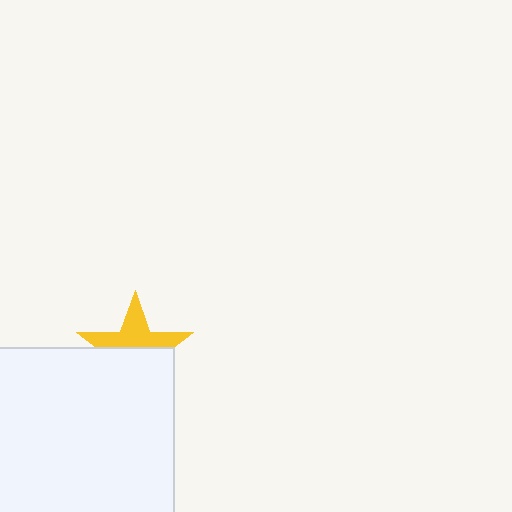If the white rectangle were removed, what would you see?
You would see the complete yellow star.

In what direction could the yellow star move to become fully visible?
The yellow star could move up. That would shift it out from behind the white rectangle entirely.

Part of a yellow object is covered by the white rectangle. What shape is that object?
It is a star.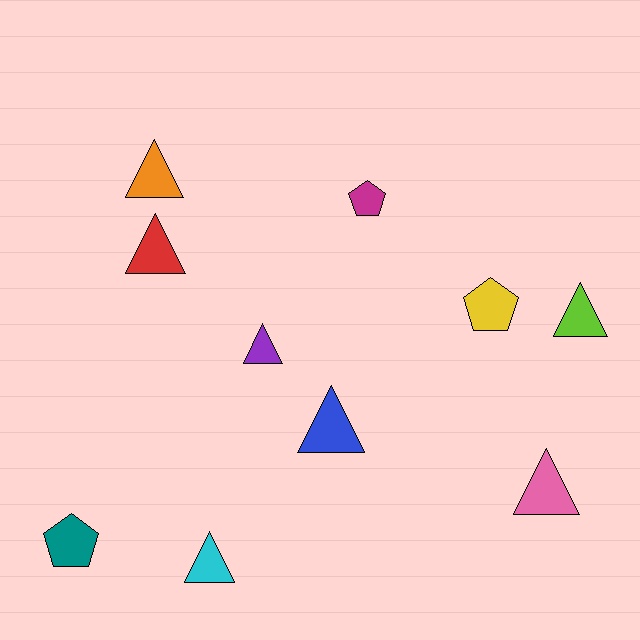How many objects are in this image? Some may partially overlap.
There are 10 objects.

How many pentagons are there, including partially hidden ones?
There are 3 pentagons.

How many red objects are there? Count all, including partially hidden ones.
There is 1 red object.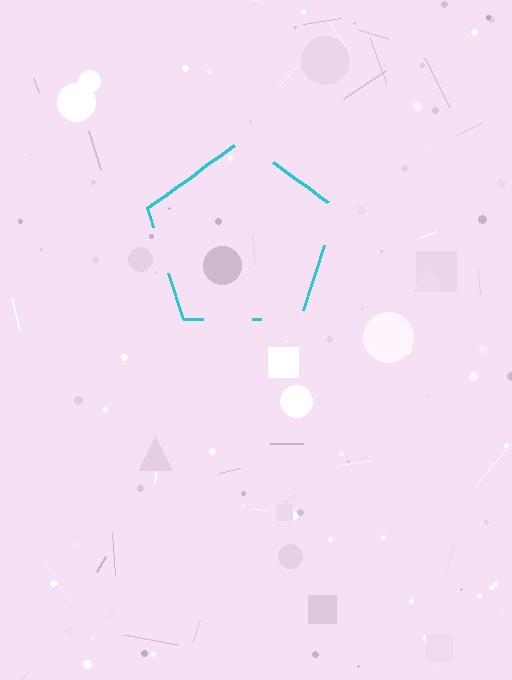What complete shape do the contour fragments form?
The contour fragments form a pentagon.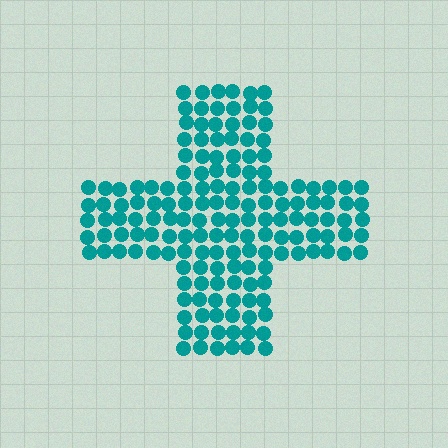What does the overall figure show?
The overall figure shows a cross.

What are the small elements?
The small elements are circles.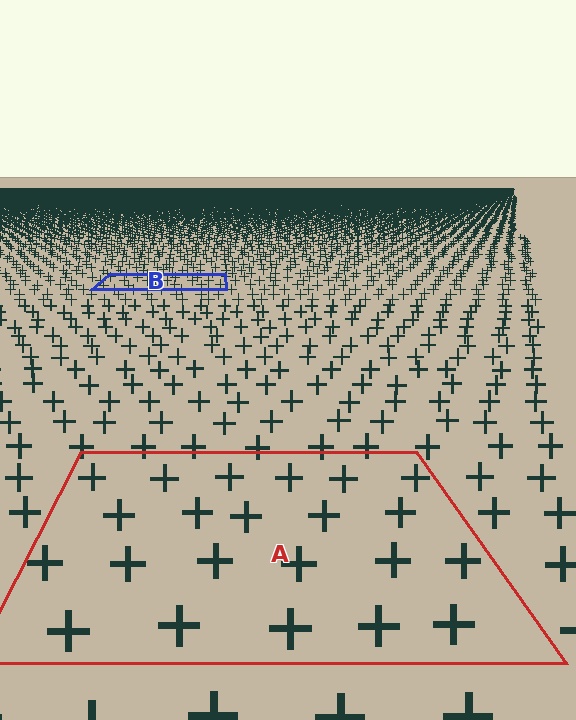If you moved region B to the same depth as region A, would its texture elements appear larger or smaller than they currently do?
They would appear larger. At a closer depth, the same texture elements are projected at a bigger on-screen size.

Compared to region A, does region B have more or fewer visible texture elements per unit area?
Region B has more texture elements per unit area — they are packed more densely because it is farther away.